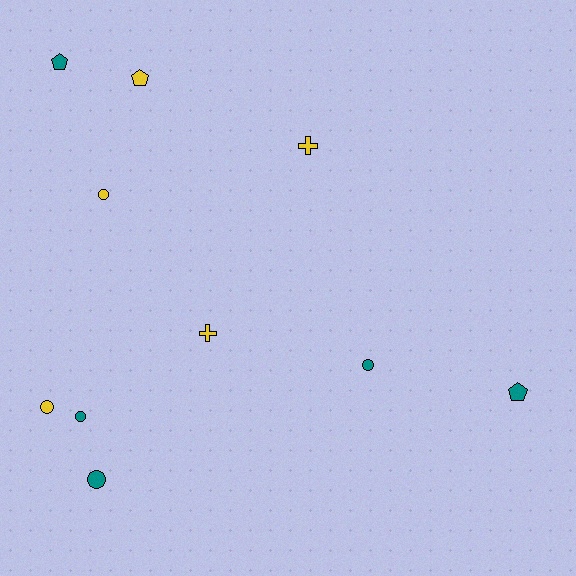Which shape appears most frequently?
Circle, with 5 objects.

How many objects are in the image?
There are 10 objects.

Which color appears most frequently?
Teal, with 5 objects.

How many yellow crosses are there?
There are 2 yellow crosses.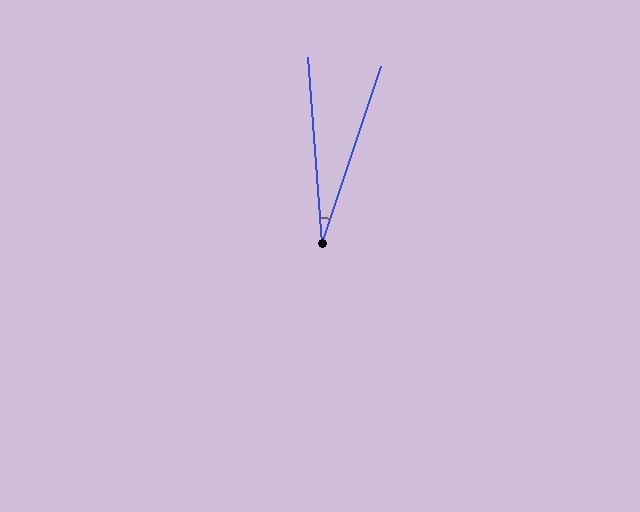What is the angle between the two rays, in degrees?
Approximately 23 degrees.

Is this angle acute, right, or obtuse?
It is acute.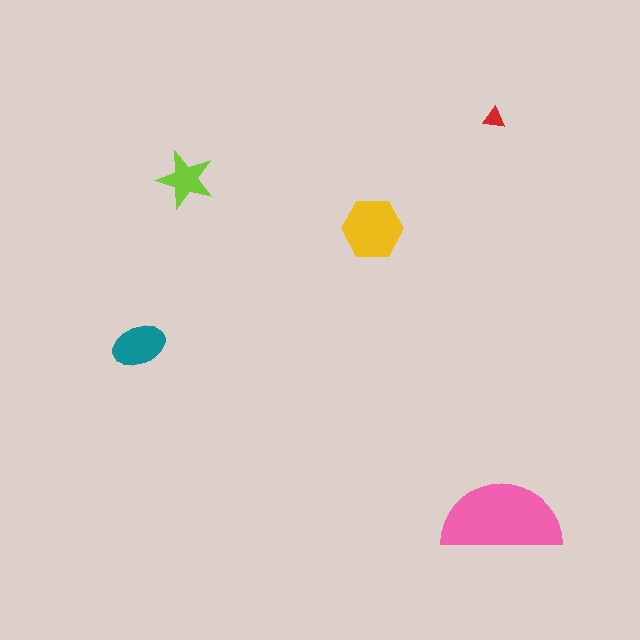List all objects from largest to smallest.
The pink semicircle, the yellow hexagon, the teal ellipse, the lime star, the red triangle.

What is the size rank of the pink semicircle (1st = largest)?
1st.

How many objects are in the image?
There are 5 objects in the image.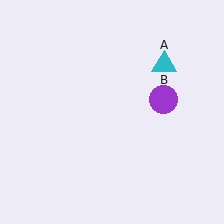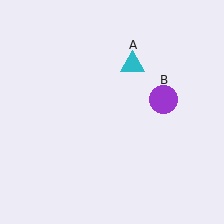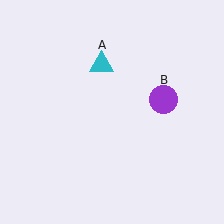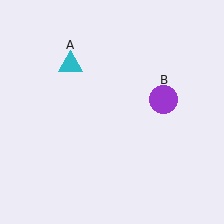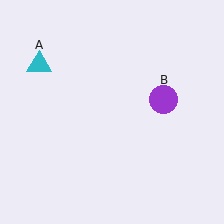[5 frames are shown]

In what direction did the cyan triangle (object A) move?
The cyan triangle (object A) moved left.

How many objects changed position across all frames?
1 object changed position: cyan triangle (object A).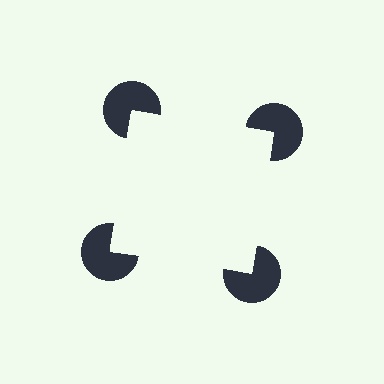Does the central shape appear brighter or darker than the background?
It typically appears slightly brighter than the background, even though no actual brightness change is drawn.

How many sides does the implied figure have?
4 sides.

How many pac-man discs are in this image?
There are 4 — one at each vertex of the illusory square.